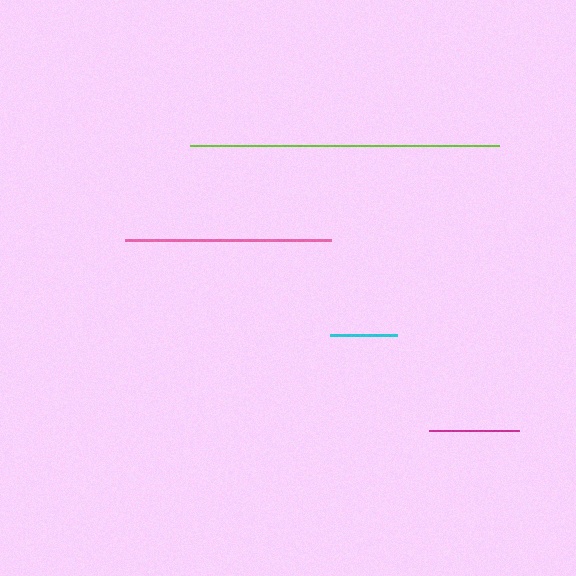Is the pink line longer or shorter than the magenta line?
The pink line is longer than the magenta line.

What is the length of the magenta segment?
The magenta segment is approximately 90 pixels long.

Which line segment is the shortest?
The cyan line is the shortest at approximately 67 pixels.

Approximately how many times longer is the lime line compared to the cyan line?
The lime line is approximately 4.6 times the length of the cyan line.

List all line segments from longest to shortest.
From longest to shortest: lime, pink, magenta, cyan.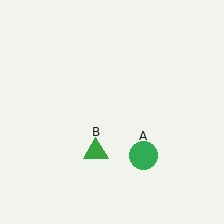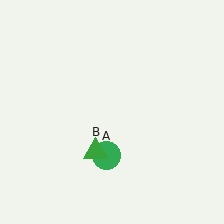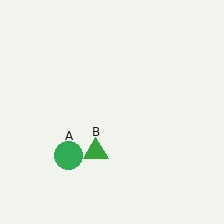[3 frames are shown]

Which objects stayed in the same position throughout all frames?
Green triangle (object B) remained stationary.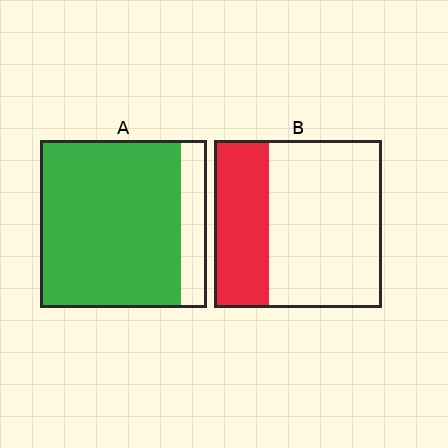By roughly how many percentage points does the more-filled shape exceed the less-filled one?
By roughly 50 percentage points (A over B).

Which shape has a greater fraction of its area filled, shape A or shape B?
Shape A.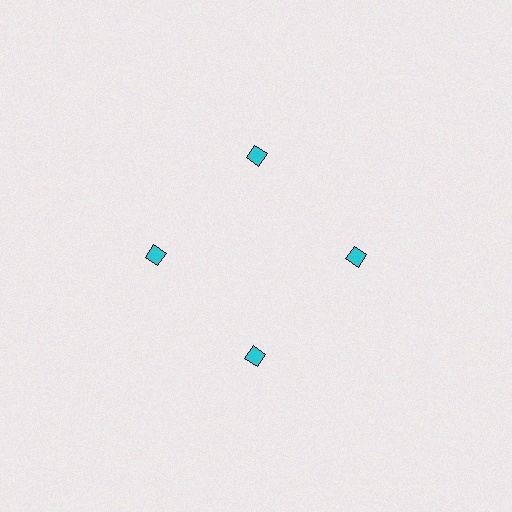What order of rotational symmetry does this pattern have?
This pattern has 4-fold rotational symmetry.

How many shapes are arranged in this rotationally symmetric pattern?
There are 4 shapes, arranged in 4 groups of 1.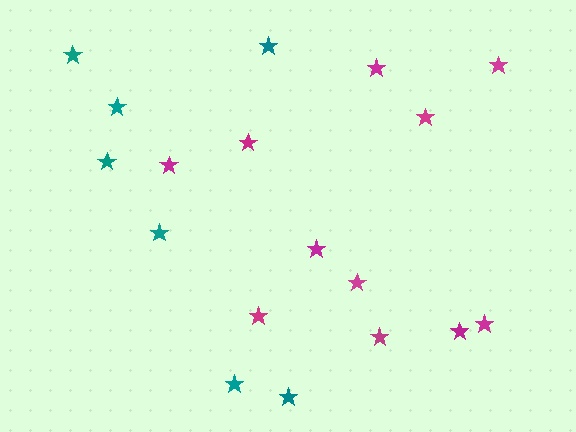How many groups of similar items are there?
There are 2 groups: one group of teal stars (7) and one group of magenta stars (11).